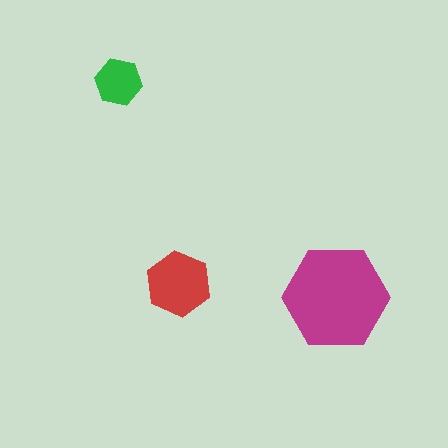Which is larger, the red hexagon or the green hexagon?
The red one.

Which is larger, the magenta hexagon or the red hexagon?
The magenta one.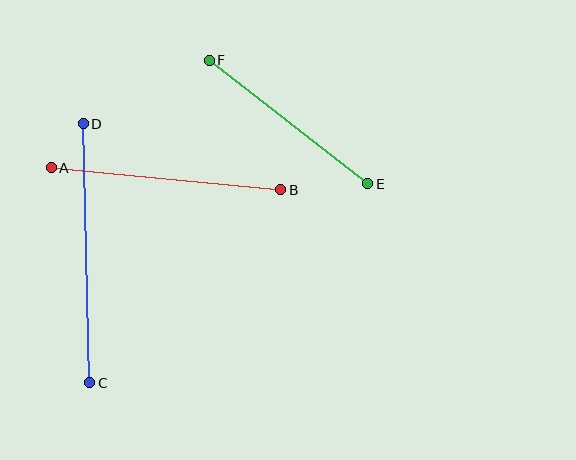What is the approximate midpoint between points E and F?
The midpoint is at approximately (288, 122) pixels.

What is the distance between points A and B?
The distance is approximately 231 pixels.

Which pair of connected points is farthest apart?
Points C and D are farthest apart.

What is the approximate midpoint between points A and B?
The midpoint is at approximately (166, 179) pixels.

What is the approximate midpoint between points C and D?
The midpoint is at approximately (86, 253) pixels.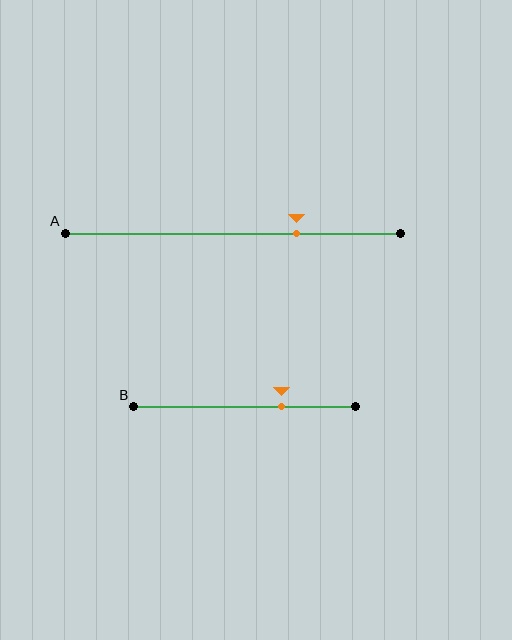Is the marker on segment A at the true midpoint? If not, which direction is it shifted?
No, the marker on segment A is shifted to the right by about 19% of the segment length.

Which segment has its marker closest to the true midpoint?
Segment B has its marker closest to the true midpoint.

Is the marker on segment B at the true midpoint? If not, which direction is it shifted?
No, the marker on segment B is shifted to the right by about 16% of the segment length.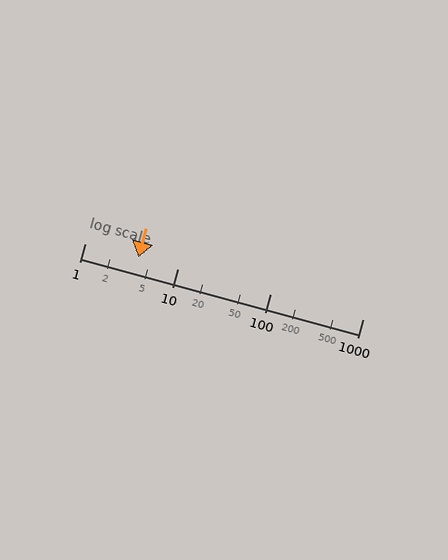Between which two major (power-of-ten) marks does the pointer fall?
The pointer is between 1 and 10.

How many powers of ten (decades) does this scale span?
The scale spans 3 decades, from 1 to 1000.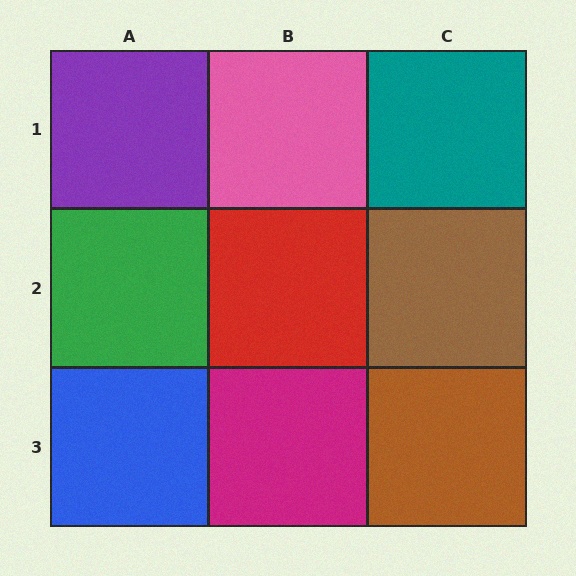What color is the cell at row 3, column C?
Brown.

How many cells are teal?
1 cell is teal.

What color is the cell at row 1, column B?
Pink.